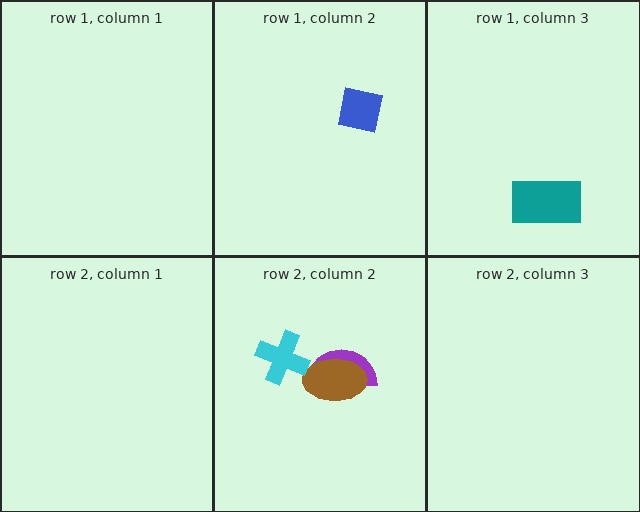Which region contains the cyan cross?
The row 2, column 2 region.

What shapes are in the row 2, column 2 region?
The purple semicircle, the brown ellipse, the cyan cross.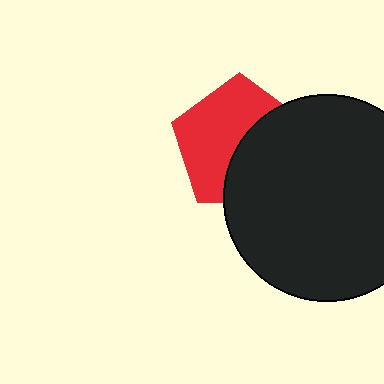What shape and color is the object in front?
The object in front is a black circle.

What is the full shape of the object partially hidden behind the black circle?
The partially hidden object is a red pentagon.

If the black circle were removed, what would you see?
You would see the complete red pentagon.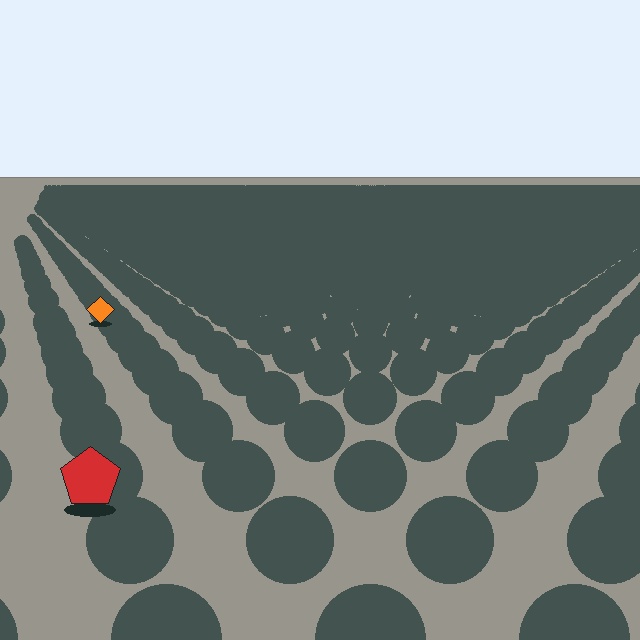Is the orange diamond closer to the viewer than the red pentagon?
No. The red pentagon is closer — you can tell from the texture gradient: the ground texture is coarser near it.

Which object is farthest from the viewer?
The orange diamond is farthest from the viewer. It appears smaller and the ground texture around it is denser.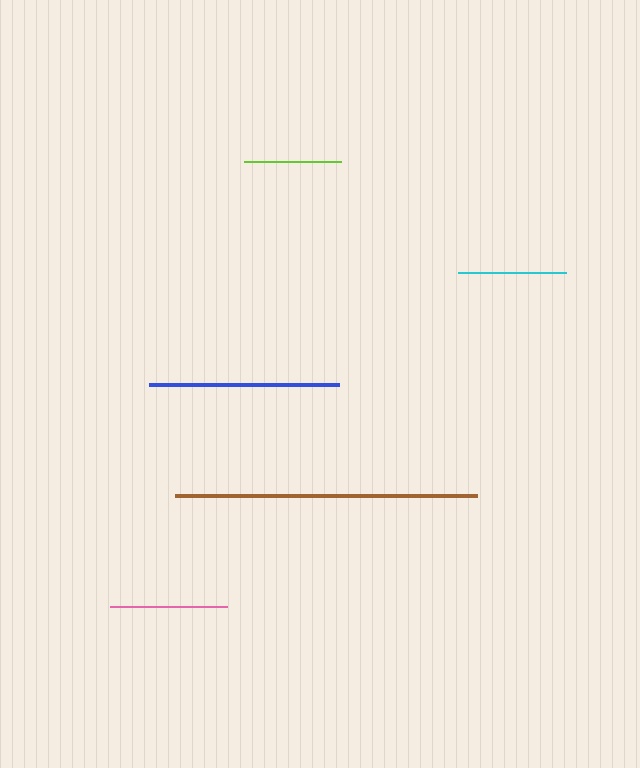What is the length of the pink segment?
The pink segment is approximately 117 pixels long.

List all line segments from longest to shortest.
From longest to shortest: brown, blue, pink, cyan, lime.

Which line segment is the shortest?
The lime line is the shortest at approximately 97 pixels.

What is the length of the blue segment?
The blue segment is approximately 191 pixels long.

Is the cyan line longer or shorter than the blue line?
The blue line is longer than the cyan line.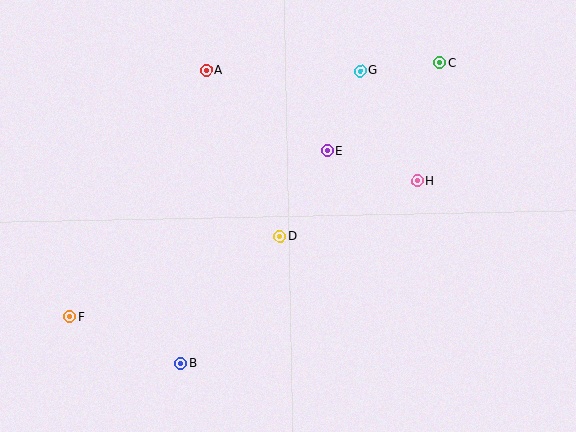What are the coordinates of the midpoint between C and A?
The midpoint between C and A is at (323, 66).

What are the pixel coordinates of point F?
Point F is at (70, 317).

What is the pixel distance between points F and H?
The distance between F and H is 374 pixels.